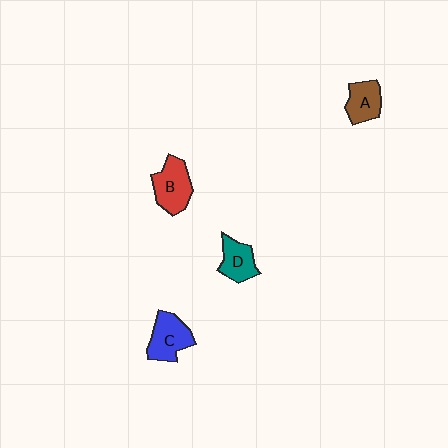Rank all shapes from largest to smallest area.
From largest to smallest: B (red), C (blue), D (teal), A (brown).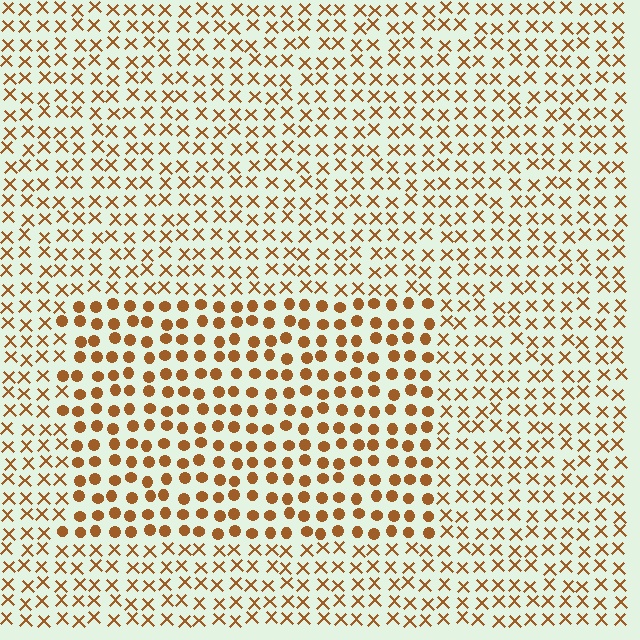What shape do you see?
I see a rectangle.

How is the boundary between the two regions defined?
The boundary is defined by a change in element shape: circles inside vs. X marks outside. All elements share the same color and spacing.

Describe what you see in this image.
The image is filled with small brown elements arranged in a uniform grid. A rectangle-shaped region contains circles, while the surrounding area contains X marks. The boundary is defined purely by the change in element shape.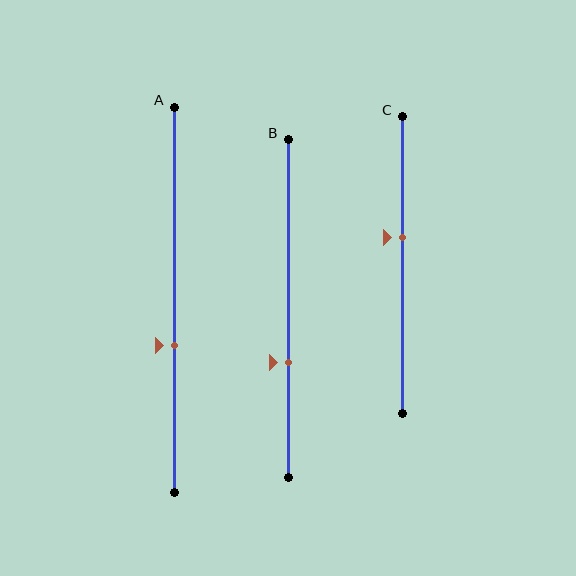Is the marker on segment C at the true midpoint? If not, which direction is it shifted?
No, the marker on segment C is shifted upward by about 9% of the segment length.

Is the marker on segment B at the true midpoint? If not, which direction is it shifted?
No, the marker on segment B is shifted downward by about 16% of the segment length.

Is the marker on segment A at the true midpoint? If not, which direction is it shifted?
No, the marker on segment A is shifted downward by about 12% of the segment length.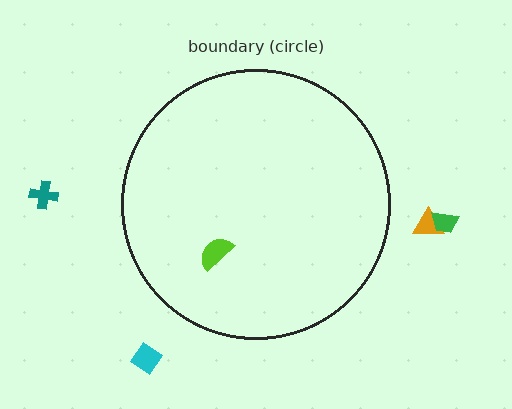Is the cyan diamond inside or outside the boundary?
Outside.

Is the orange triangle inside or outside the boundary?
Outside.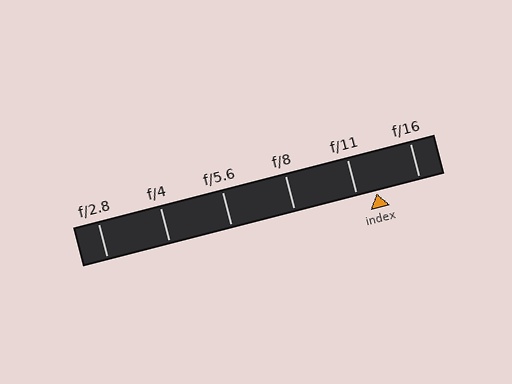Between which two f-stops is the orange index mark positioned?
The index mark is between f/11 and f/16.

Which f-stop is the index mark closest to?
The index mark is closest to f/11.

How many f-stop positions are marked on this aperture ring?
There are 6 f-stop positions marked.